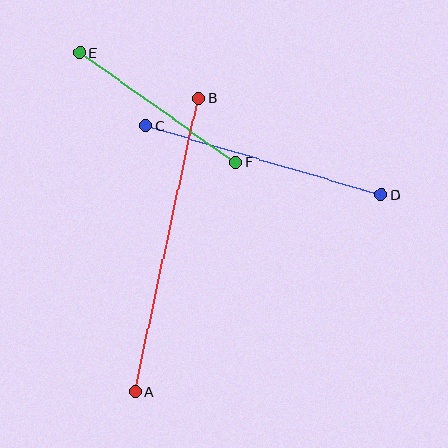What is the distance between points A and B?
The distance is approximately 300 pixels.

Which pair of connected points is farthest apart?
Points A and B are farthest apart.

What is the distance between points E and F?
The distance is approximately 191 pixels.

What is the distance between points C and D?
The distance is approximately 245 pixels.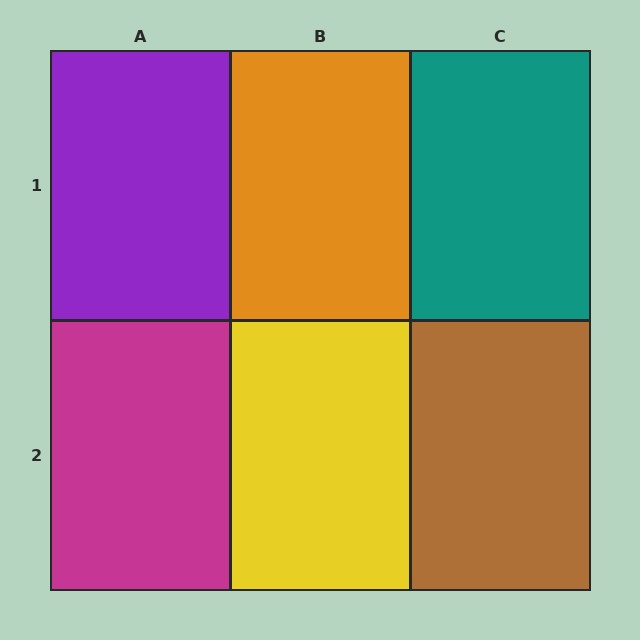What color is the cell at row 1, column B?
Orange.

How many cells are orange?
1 cell is orange.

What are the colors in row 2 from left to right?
Magenta, yellow, brown.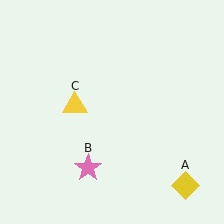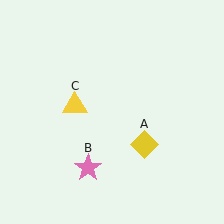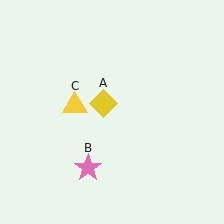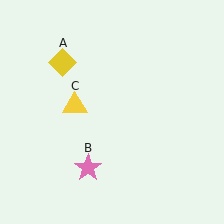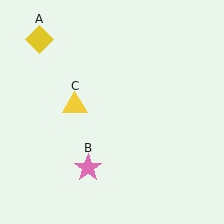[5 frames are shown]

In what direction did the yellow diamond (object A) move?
The yellow diamond (object A) moved up and to the left.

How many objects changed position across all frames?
1 object changed position: yellow diamond (object A).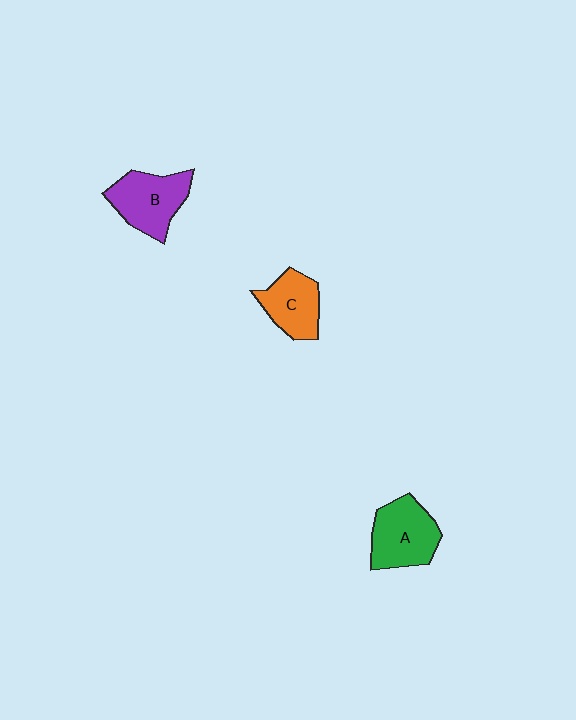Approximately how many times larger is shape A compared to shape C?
Approximately 1.3 times.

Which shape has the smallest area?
Shape C (orange).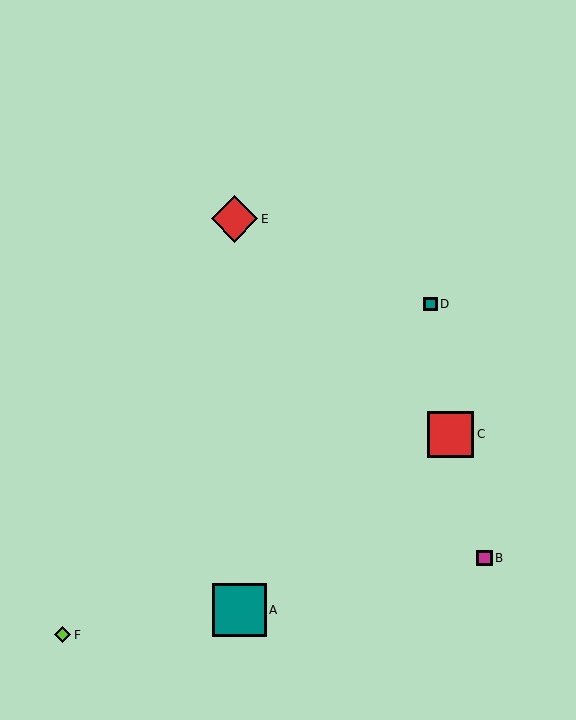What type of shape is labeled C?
Shape C is a red square.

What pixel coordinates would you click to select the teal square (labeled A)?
Click at (239, 610) to select the teal square A.